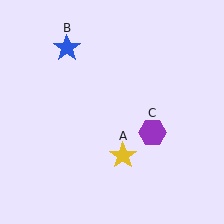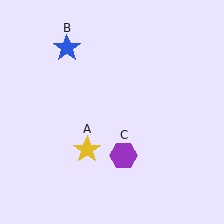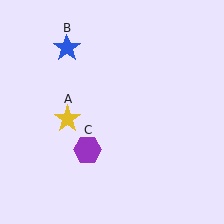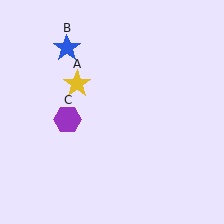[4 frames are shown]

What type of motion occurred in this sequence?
The yellow star (object A), purple hexagon (object C) rotated clockwise around the center of the scene.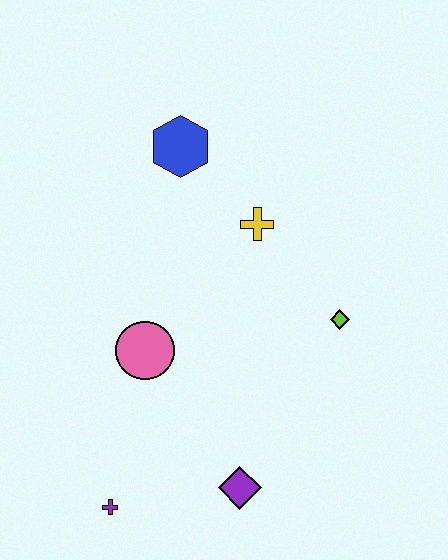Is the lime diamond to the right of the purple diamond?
Yes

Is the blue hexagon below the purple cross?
No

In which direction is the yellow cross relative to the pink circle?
The yellow cross is above the pink circle.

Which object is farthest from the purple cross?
The blue hexagon is farthest from the purple cross.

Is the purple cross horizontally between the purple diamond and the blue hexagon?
No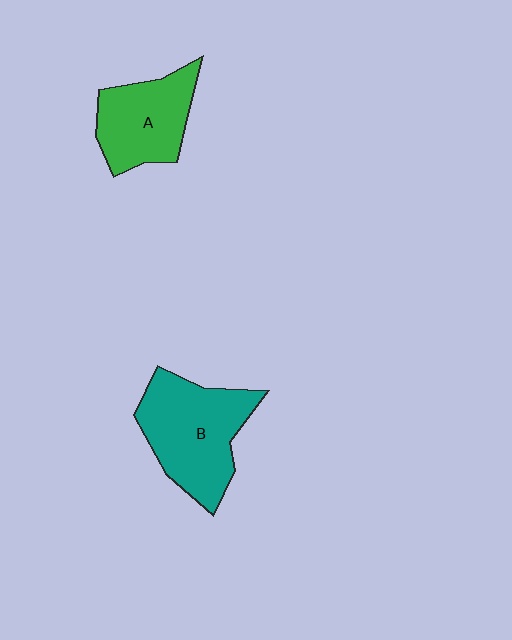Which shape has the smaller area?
Shape A (green).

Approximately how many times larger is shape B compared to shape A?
Approximately 1.3 times.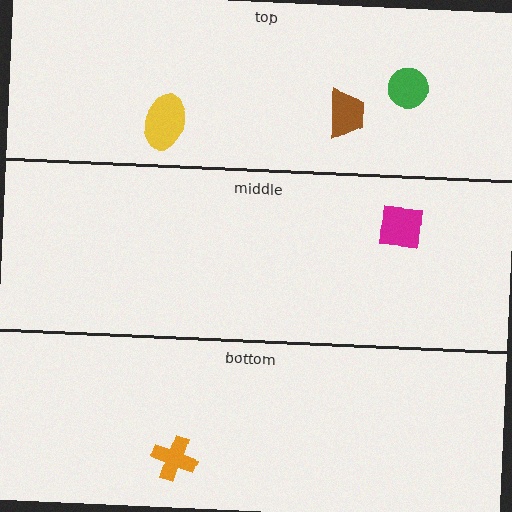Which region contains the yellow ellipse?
The top region.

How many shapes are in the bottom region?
1.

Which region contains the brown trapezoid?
The top region.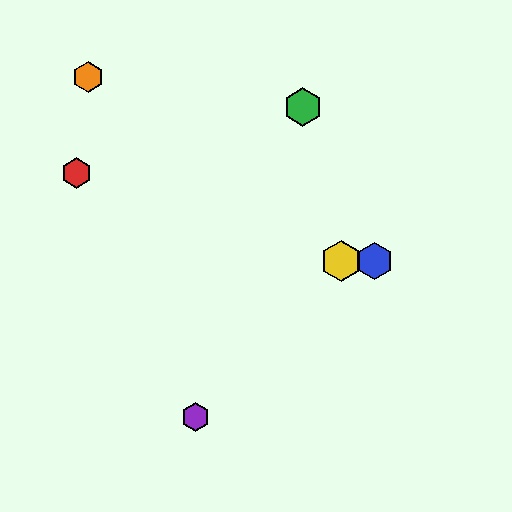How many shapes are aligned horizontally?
2 shapes (the blue hexagon, the yellow hexagon) are aligned horizontally.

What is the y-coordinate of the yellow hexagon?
The yellow hexagon is at y≈261.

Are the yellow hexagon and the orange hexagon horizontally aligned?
No, the yellow hexagon is at y≈261 and the orange hexagon is at y≈77.